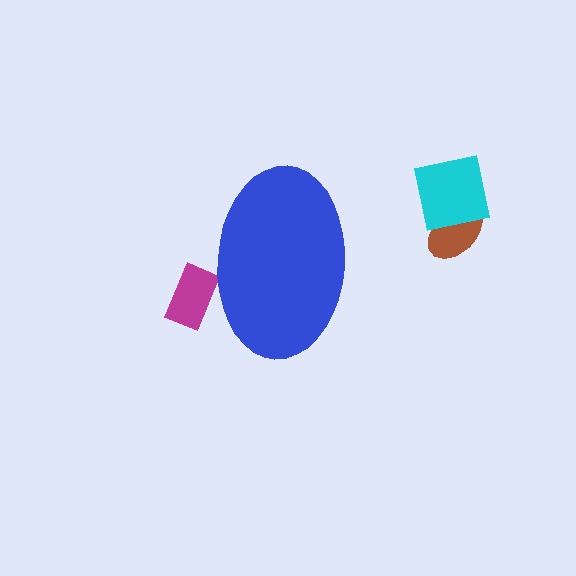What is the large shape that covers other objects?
A blue ellipse.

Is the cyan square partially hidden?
No, the cyan square is fully visible.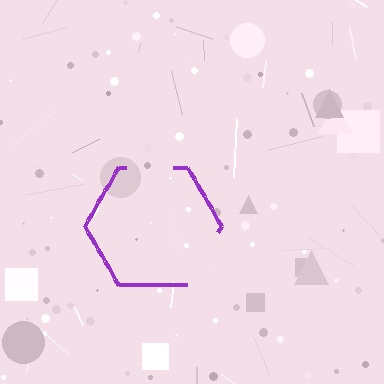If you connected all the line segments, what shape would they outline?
They would outline a hexagon.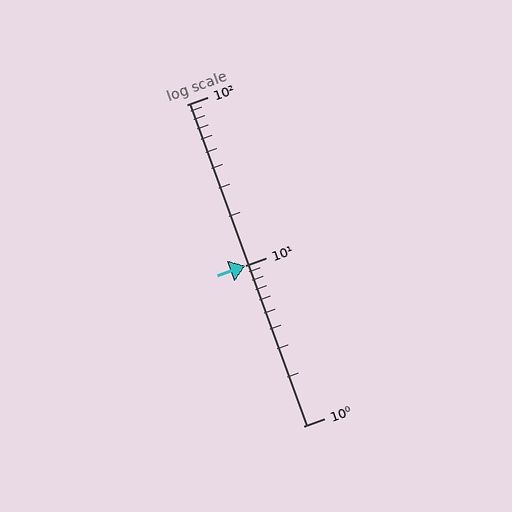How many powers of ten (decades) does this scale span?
The scale spans 2 decades, from 1 to 100.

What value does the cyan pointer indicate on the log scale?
The pointer indicates approximately 10.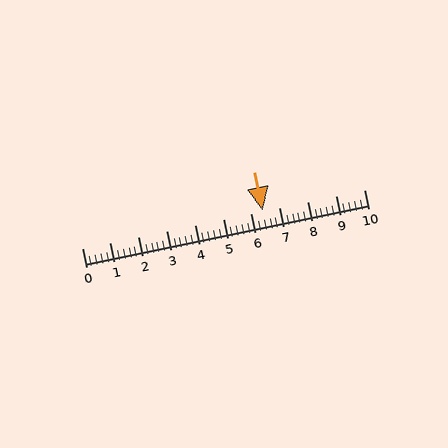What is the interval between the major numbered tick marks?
The major tick marks are spaced 1 units apart.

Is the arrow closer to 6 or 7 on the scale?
The arrow is closer to 6.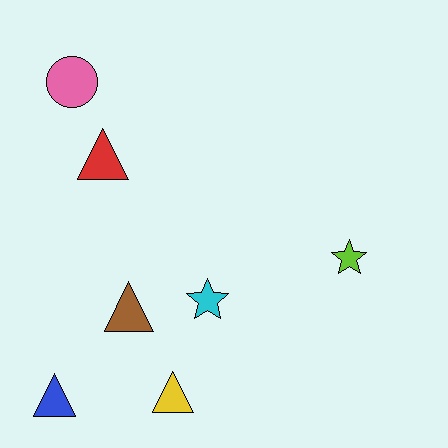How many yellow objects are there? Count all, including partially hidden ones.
There is 1 yellow object.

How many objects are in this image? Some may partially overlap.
There are 7 objects.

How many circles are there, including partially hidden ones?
There is 1 circle.